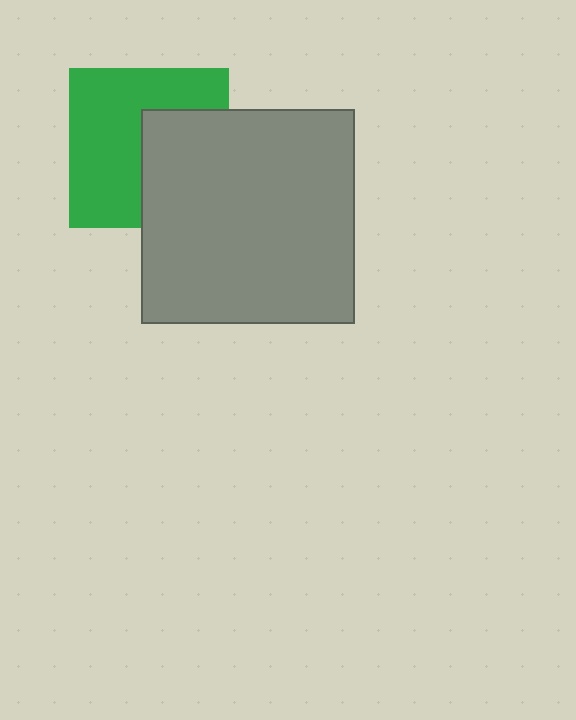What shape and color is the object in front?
The object in front is a gray rectangle.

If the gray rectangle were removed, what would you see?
You would see the complete green square.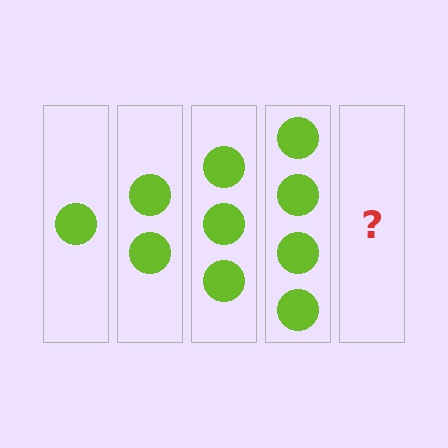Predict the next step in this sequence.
The next step is 5 circles.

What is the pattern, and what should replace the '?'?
The pattern is that each step adds one more circle. The '?' should be 5 circles.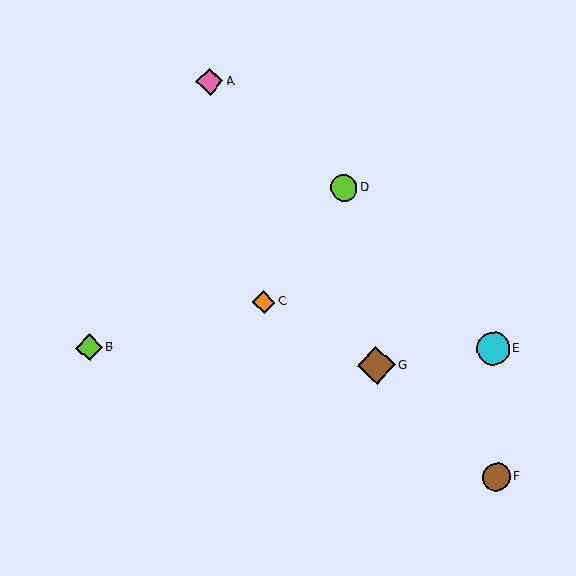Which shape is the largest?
The brown diamond (labeled G) is the largest.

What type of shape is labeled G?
Shape G is a brown diamond.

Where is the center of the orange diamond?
The center of the orange diamond is at (264, 302).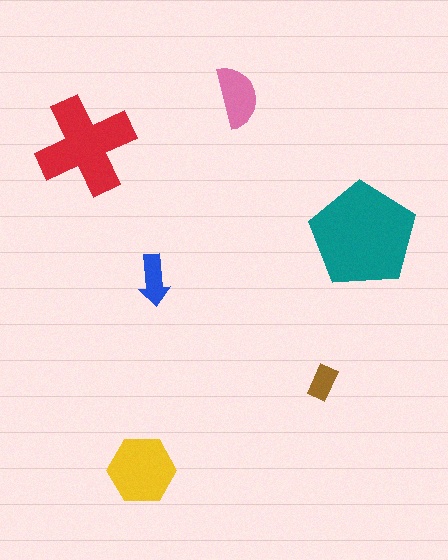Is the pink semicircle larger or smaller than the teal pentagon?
Smaller.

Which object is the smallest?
The brown rectangle.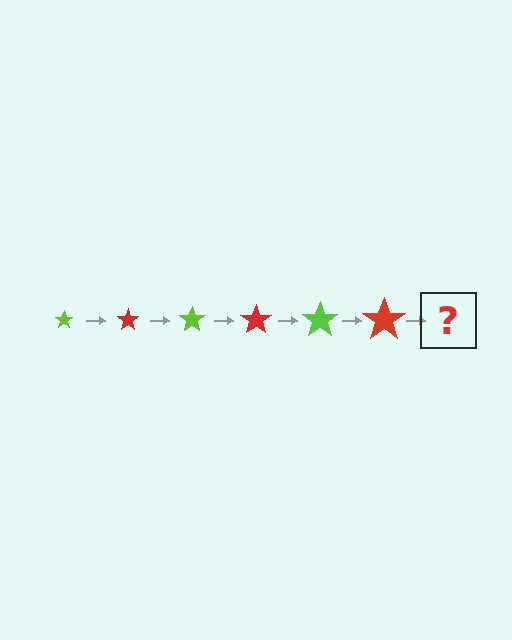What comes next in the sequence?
The next element should be a lime star, larger than the previous one.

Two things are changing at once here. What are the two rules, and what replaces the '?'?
The two rules are that the star grows larger each step and the color cycles through lime and red. The '?' should be a lime star, larger than the previous one.